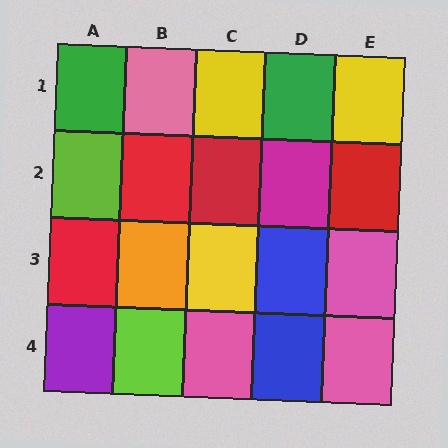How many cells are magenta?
1 cell is magenta.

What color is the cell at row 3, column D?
Blue.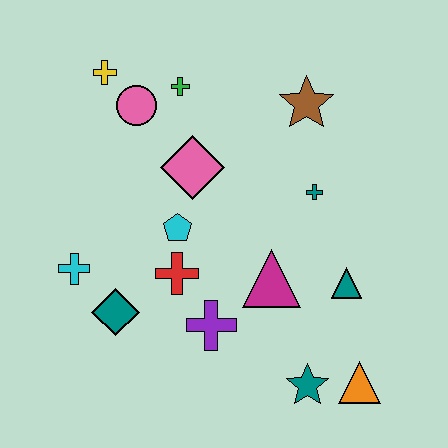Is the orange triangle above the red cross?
No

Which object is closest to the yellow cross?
The pink circle is closest to the yellow cross.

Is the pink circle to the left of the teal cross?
Yes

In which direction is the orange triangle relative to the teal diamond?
The orange triangle is to the right of the teal diamond.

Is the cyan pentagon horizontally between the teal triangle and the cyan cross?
Yes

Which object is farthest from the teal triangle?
The yellow cross is farthest from the teal triangle.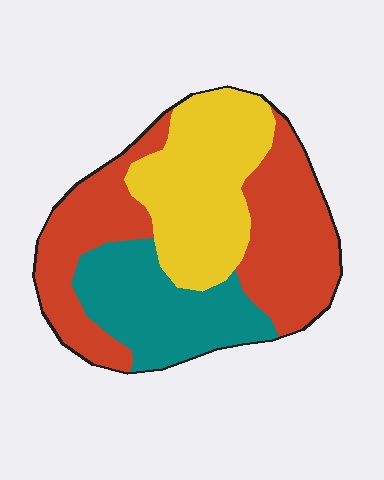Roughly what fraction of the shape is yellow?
Yellow takes up between a quarter and a half of the shape.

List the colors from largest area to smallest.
From largest to smallest: red, yellow, teal.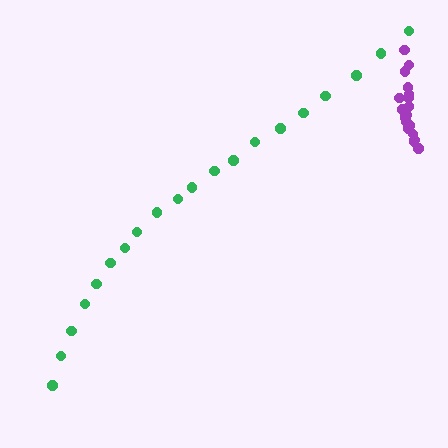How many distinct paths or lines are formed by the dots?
There are 2 distinct paths.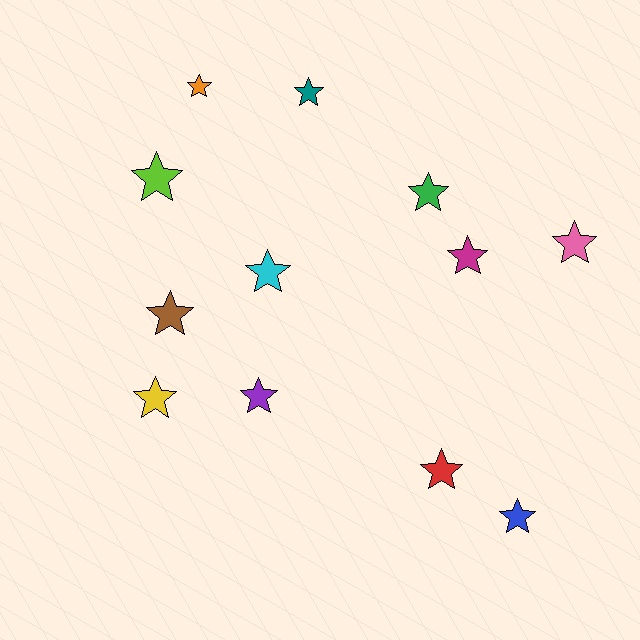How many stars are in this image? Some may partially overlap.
There are 12 stars.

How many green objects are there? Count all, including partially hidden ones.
There is 1 green object.